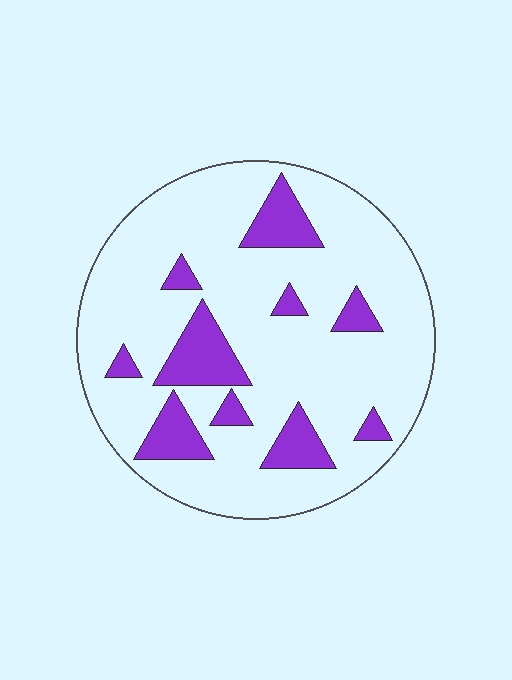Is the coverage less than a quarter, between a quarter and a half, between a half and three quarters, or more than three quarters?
Less than a quarter.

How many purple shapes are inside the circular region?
10.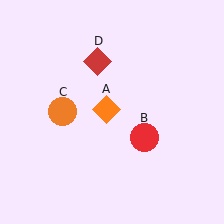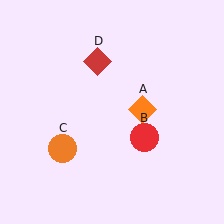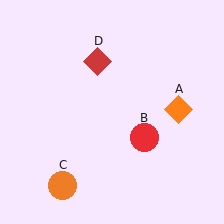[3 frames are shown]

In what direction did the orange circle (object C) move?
The orange circle (object C) moved down.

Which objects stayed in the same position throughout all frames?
Red circle (object B) and red diamond (object D) remained stationary.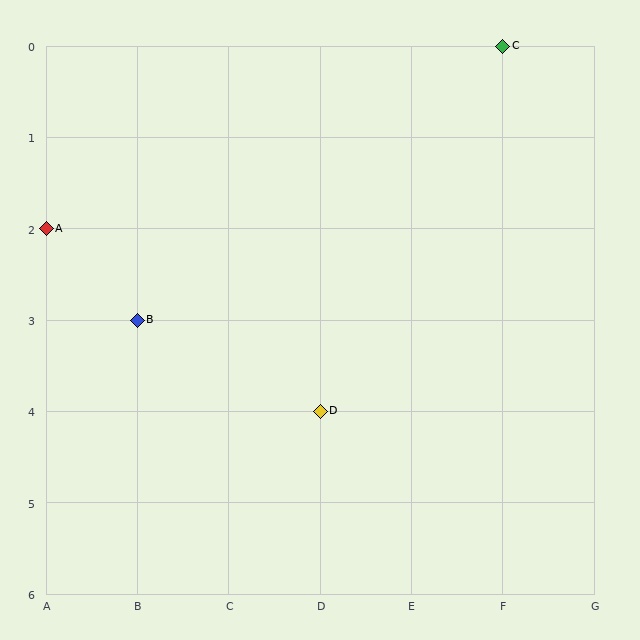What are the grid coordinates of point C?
Point C is at grid coordinates (F, 0).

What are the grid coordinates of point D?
Point D is at grid coordinates (D, 4).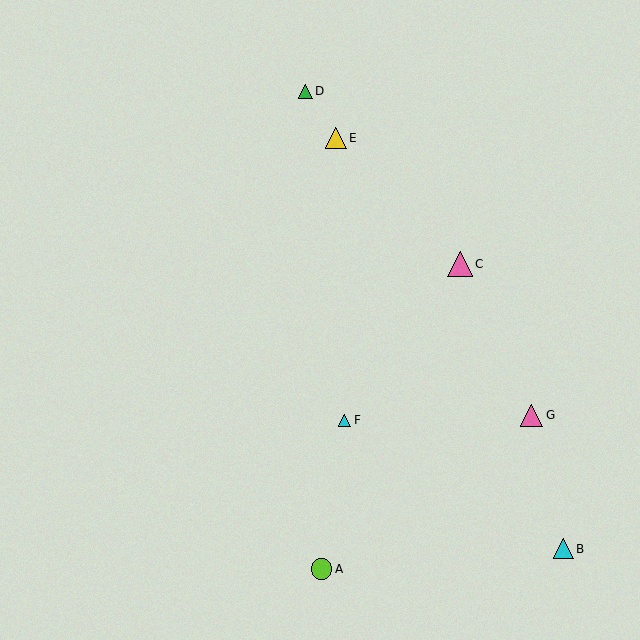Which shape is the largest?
The pink triangle (labeled C) is the largest.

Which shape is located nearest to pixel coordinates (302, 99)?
The green triangle (labeled D) at (305, 91) is nearest to that location.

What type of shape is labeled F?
Shape F is a cyan triangle.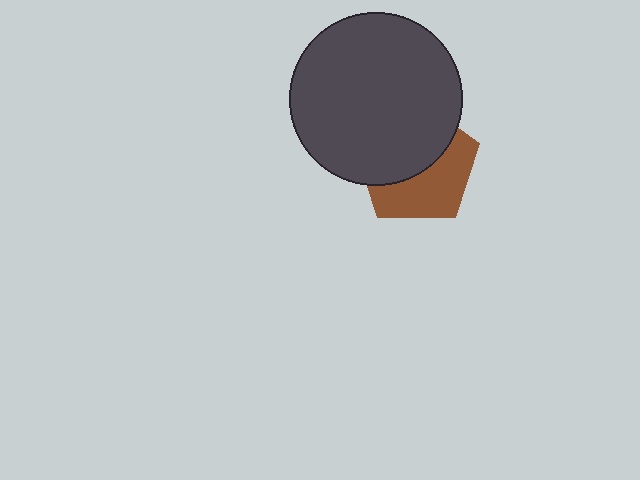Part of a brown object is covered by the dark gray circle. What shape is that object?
It is a pentagon.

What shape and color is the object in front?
The object in front is a dark gray circle.